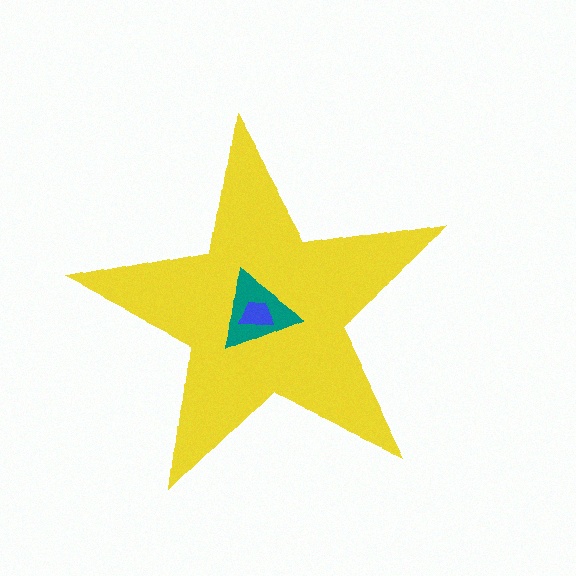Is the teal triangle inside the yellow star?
Yes.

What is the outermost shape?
The yellow star.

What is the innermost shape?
The blue trapezoid.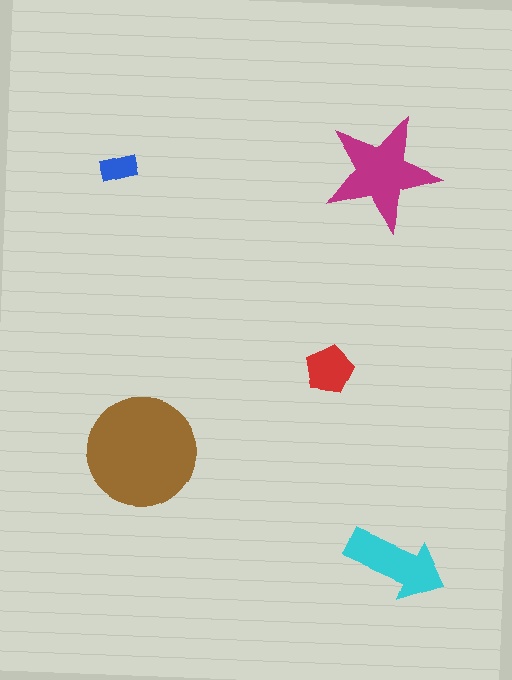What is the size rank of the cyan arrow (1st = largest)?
3rd.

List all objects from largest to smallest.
The brown circle, the magenta star, the cyan arrow, the red pentagon, the blue rectangle.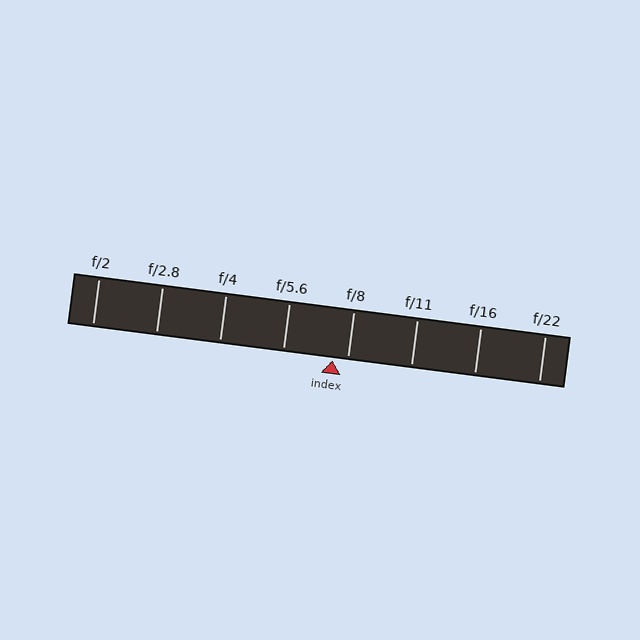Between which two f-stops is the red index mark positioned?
The index mark is between f/5.6 and f/8.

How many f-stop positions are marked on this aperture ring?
There are 8 f-stop positions marked.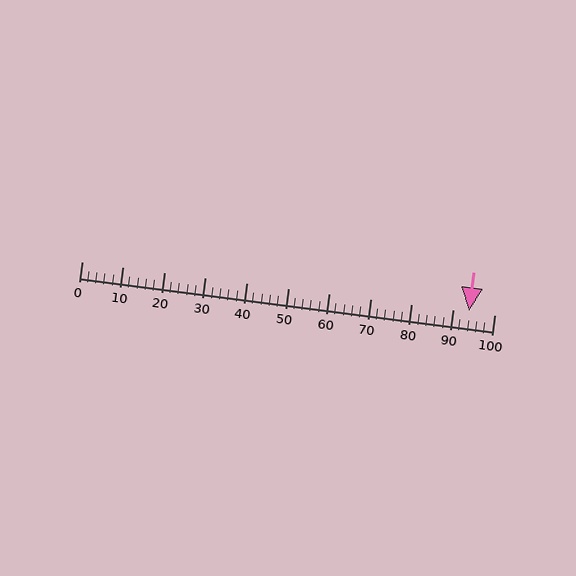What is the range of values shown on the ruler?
The ruler shows values from 0 to 100.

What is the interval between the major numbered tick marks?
The major tick marks are spaced 10 units apart.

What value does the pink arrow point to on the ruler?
The pink arrow points to approximately 94.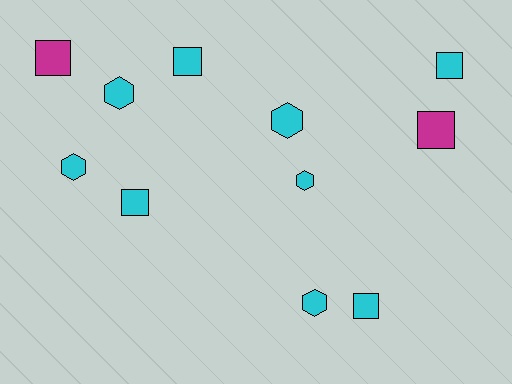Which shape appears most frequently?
Square, with 6 objects.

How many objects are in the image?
There are 11 objects.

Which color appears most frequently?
Cyan, with 9 objects.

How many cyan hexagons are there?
There are 5 cyan hexagons.